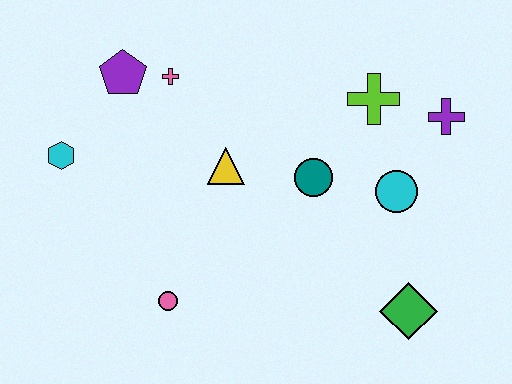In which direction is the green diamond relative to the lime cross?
The green diamond is below the lime cross.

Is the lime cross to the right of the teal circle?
Yes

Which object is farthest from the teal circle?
The cyan hexagon is farthest from the teal circle.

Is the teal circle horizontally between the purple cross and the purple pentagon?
Yes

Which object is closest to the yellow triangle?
The teal circle is closest to the yellow triangle.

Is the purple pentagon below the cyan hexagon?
No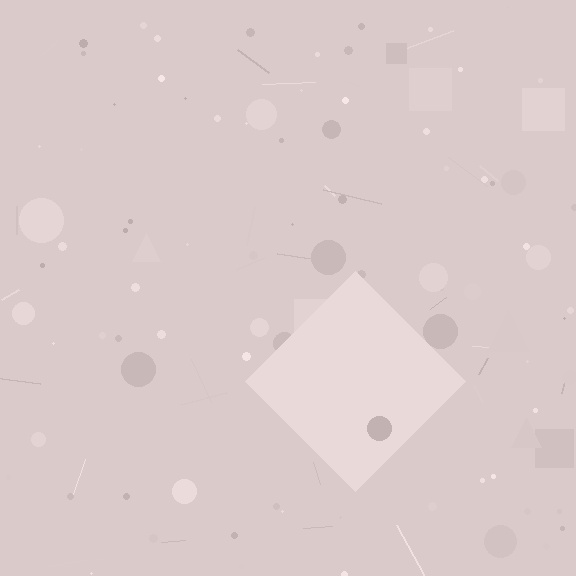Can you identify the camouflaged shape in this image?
The camouflaged shape is a diamond.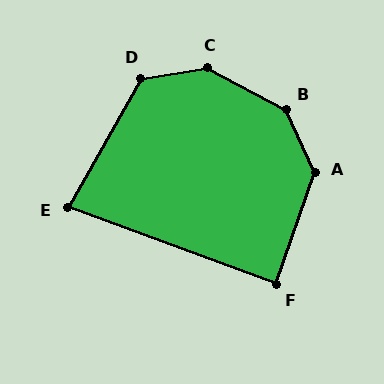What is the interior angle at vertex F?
Approximately 89 degrees (approximately right).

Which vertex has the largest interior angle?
C, at approximately 143 degrees.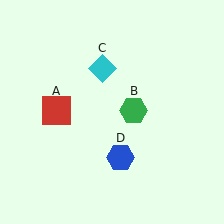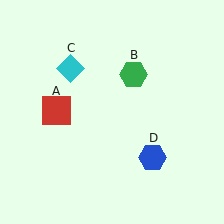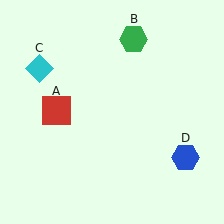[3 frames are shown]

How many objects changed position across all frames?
3 objects changed position: green hexagon (object B), cyan diamond (object C), blue hexagon (object D).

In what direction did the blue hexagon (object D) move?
The blue hexagon (object D) moved right.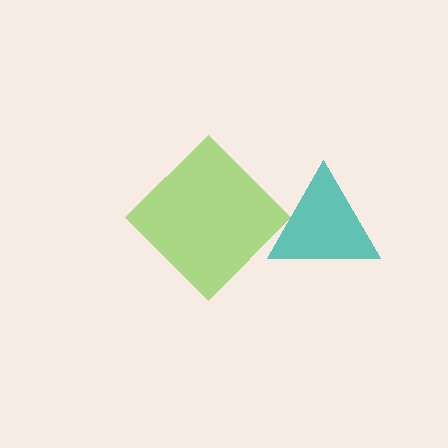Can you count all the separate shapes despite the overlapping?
Yes, there are 2 separate shapes.